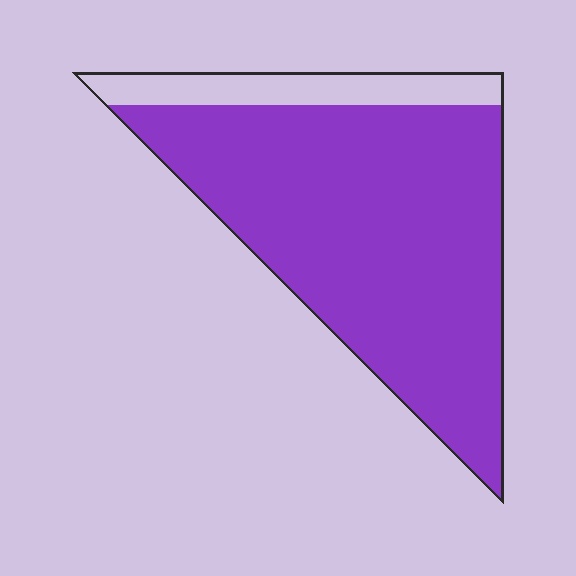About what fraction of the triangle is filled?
About five sixths (5/6).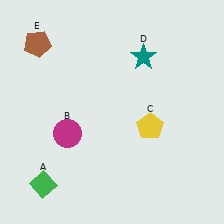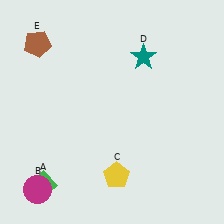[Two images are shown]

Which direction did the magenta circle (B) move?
The magenta circle (B) moved down.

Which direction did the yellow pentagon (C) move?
The yellow pentagon (C) moved down.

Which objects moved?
The objects that moved are: the magenta circle (B), the yellow pentagon (C).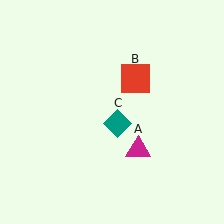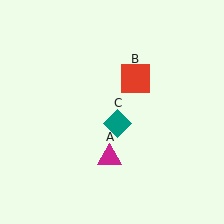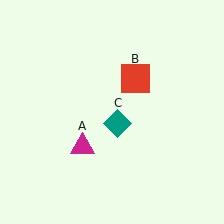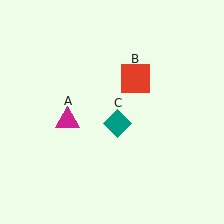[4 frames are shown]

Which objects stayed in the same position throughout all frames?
Red square (object B) and teal diamond (object C) remained stationary.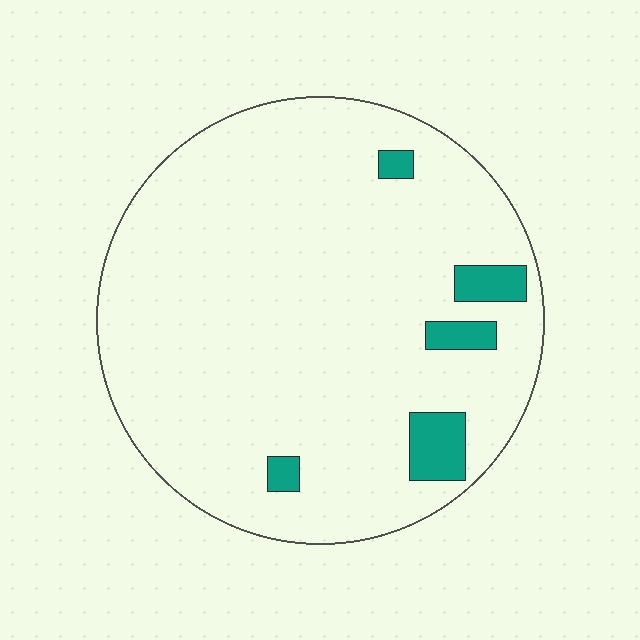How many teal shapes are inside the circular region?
5.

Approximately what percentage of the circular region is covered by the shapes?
Approximately 5%.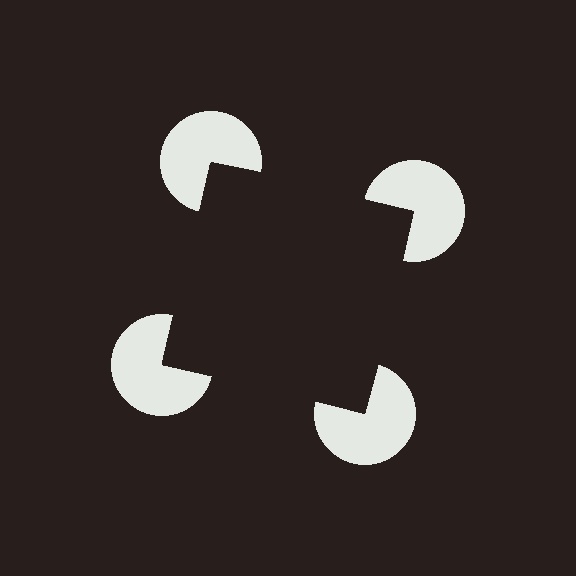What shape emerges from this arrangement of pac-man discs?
An illusory square — its edges are inferred from the aligned wedge cuts in the pac-man discs, not physically drawn.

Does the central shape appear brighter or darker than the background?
It typically appears slightly darker than the background, even though no actual brightness change is drawn.